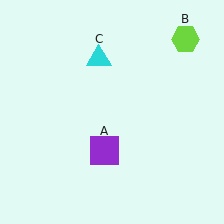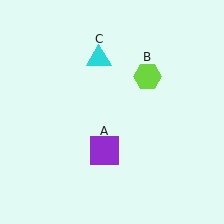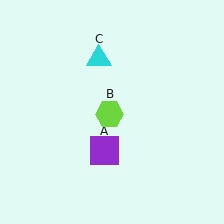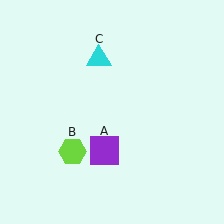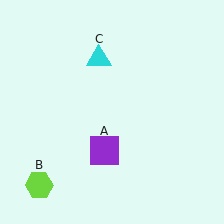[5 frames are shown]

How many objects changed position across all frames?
1 object changed position: lime hexagon (object B).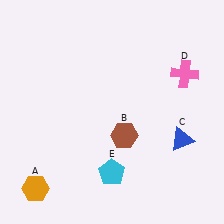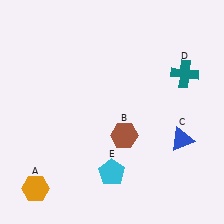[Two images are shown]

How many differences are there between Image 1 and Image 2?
There is 1 difference between the two images.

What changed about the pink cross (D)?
In Image 1, D is pink. In Image 2, it changed to teal.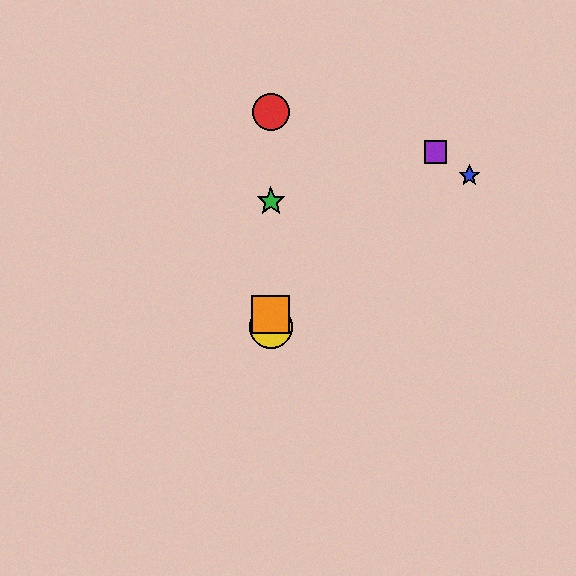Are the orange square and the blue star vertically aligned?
No, the orange square is at x≈271 and the blue star is at x≈469.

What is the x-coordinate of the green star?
The green star is at x≈271.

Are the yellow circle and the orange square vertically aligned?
Yes, both are at x≈271.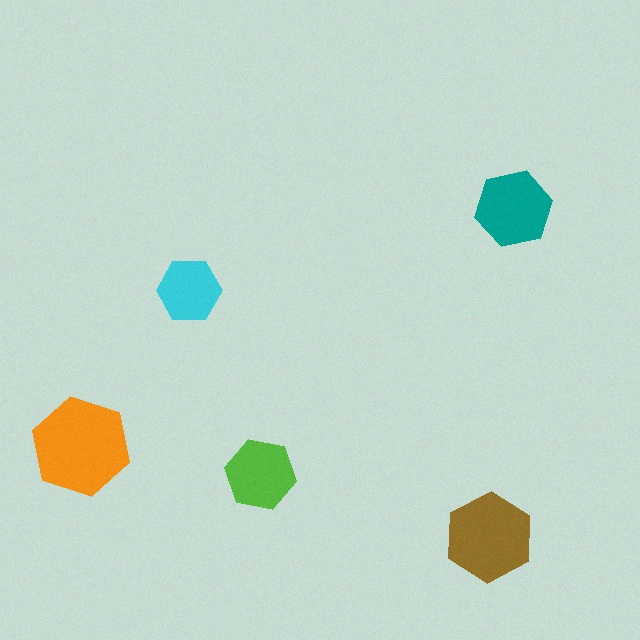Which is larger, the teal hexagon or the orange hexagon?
The orange one.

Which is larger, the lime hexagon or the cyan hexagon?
The lime one.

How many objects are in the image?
There are 5 objects in the image.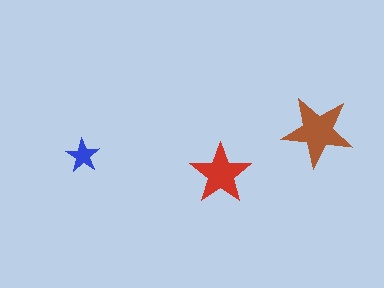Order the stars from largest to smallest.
the brown one, the red one, the blue one.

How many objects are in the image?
There are 3 objects in the image.